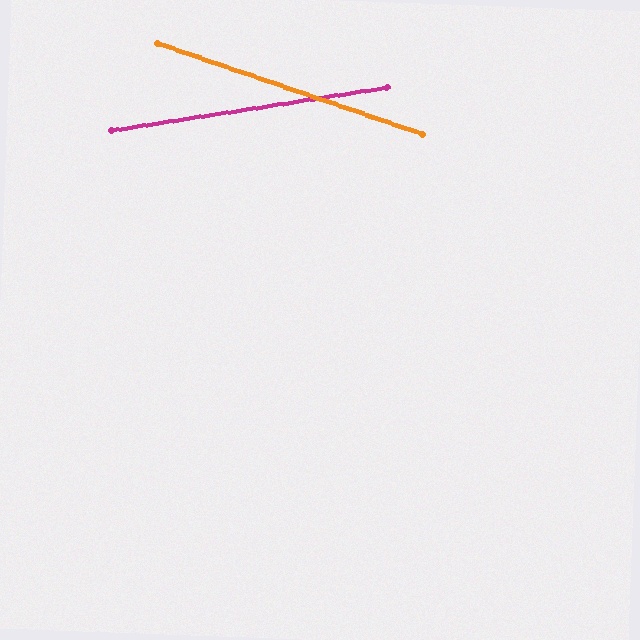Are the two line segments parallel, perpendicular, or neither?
Neither parallel nor perpendicular — they differ by about 28°.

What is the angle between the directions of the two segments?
Approximately 28 degrees.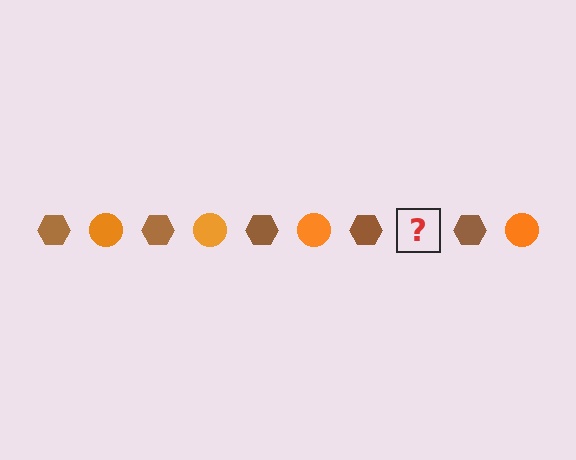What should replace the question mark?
The question mark should be replaced with an orange circle.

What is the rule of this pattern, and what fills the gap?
The rule is that the pattern alternates between brown hexagon and orange circle. The gap should be filled with an orange circle.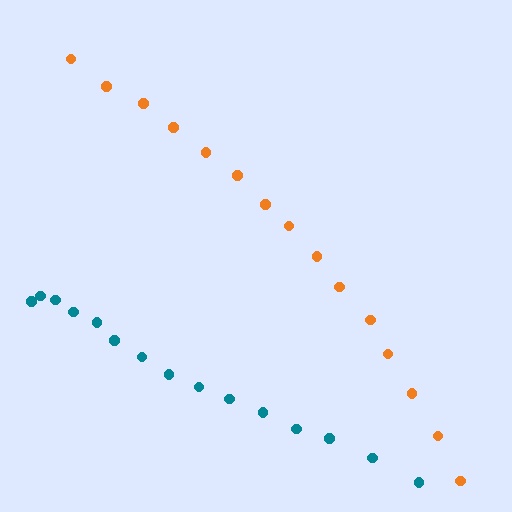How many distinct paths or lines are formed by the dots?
There are 2 distinct paths.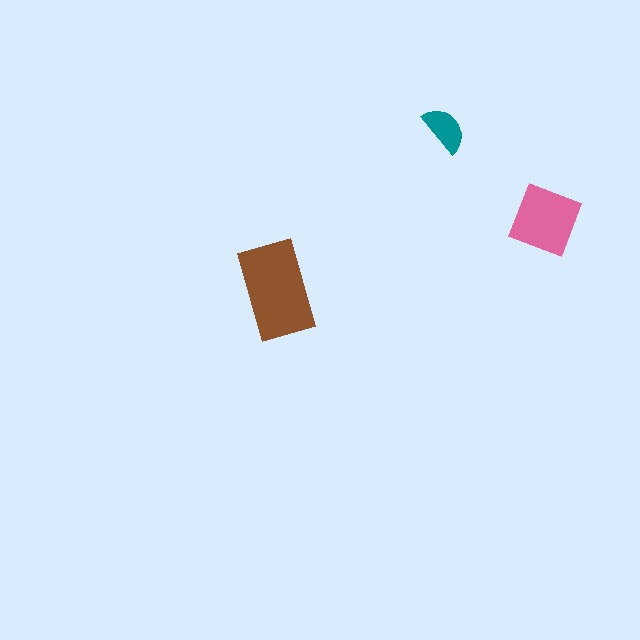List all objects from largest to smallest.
The brown rectangle, the pink diamond, the teal semicircle.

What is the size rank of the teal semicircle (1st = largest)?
3rd.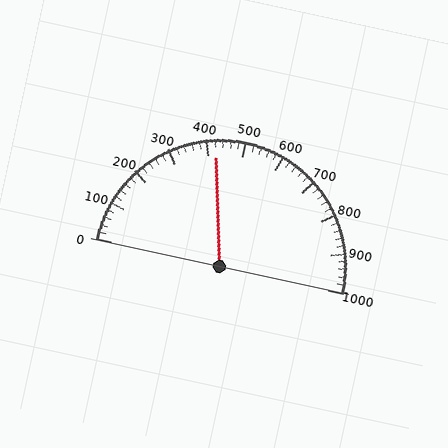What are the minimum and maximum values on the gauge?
The gauge ranges from 0 to 1000.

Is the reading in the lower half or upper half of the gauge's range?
The reading is in the lower half of the range (0 to 1000).